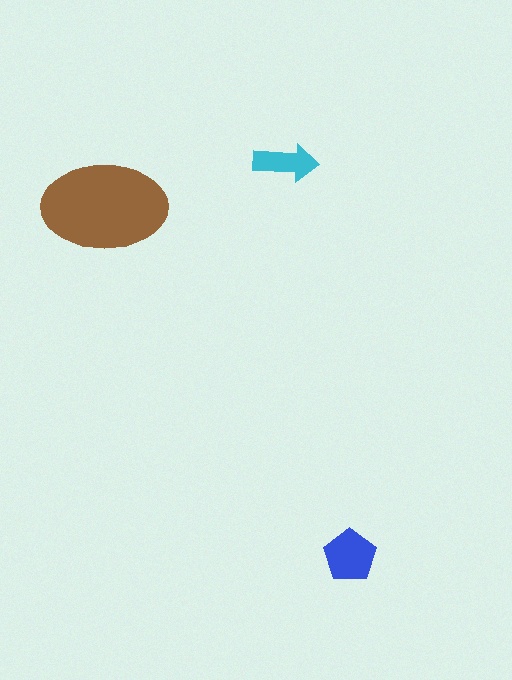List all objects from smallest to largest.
The cyan arrow, the blue pentagon, the brown ellipse.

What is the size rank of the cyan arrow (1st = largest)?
3rd.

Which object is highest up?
The cyan arrow is topmost.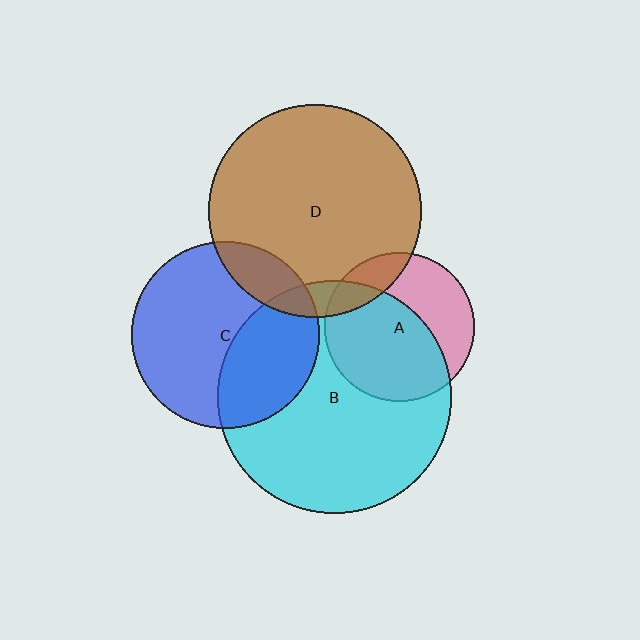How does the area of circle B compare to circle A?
Approximately 2.4 times.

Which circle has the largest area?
Circle B (cyan).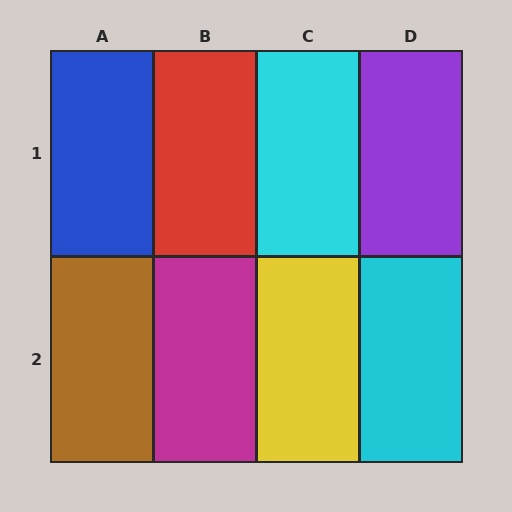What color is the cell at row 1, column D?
Purple.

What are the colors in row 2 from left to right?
Brown, magenta, yellow, cyan.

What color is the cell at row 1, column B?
Red.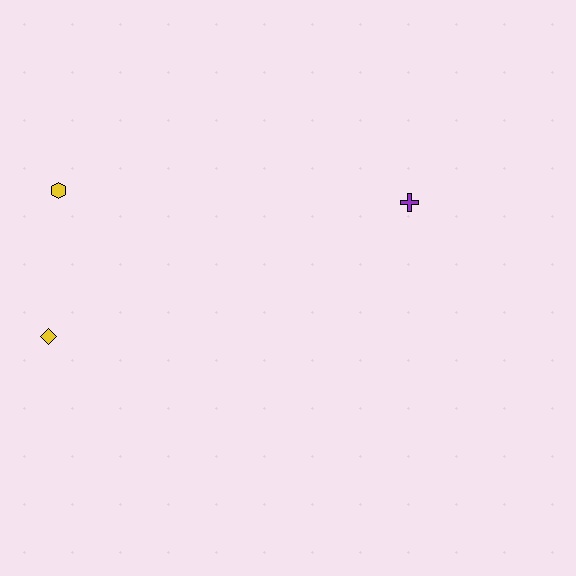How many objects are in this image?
There are 3 objects.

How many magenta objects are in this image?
There are no magenta objects.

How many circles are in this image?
There are no circles.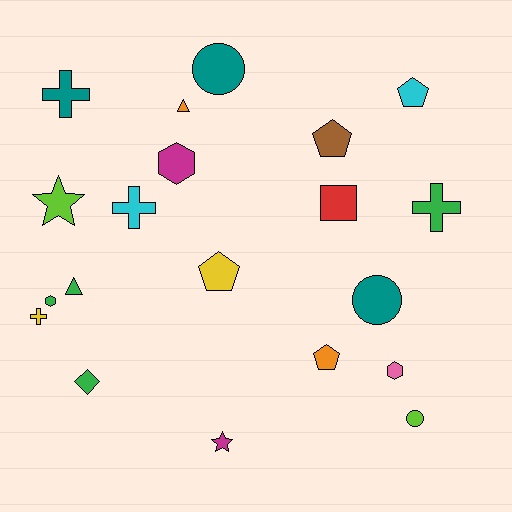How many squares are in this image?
There is 1 square.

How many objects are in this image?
There are 20 objects.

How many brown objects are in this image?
There is 1 brown object.